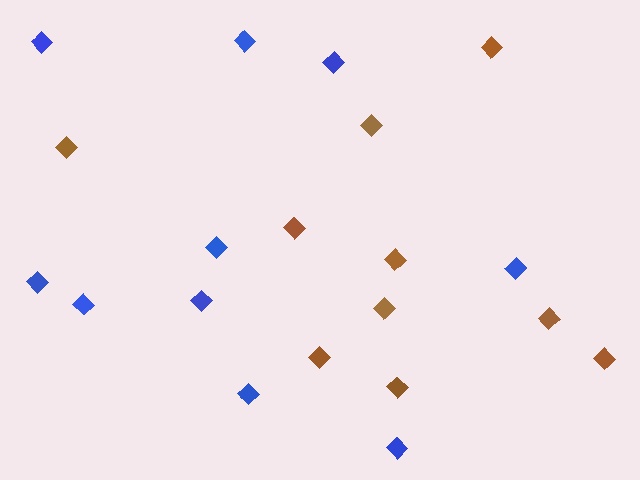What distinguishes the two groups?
There are 2 groups: one group of blue diamonds (10) and one group of brown diamonds (10).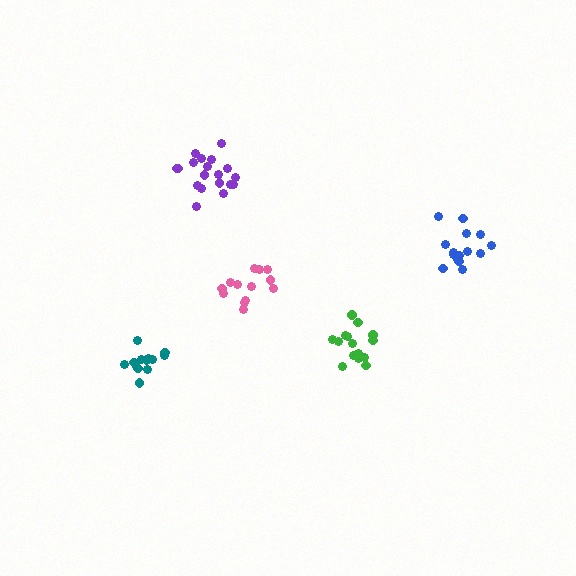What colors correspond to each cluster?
The clusters are colored: teal, pink, blue, purple, green.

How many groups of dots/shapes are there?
There are 5 groups.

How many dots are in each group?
Group 1: 13 dots, Group 2: 13 dots, Group 3: 15 dots, Group 4: 19 dots, Group 5: 17 dots (77 total).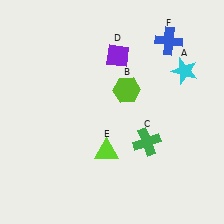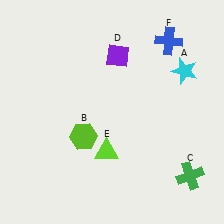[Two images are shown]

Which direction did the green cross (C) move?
The green cross (C) moved right.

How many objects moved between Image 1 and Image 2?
2 objects moved between the two images.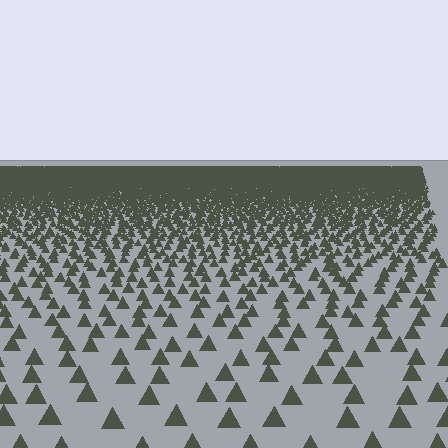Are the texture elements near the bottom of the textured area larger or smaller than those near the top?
Larger. Near the bottom, elements are closer to the viewer and appear at a bigger on-screen size.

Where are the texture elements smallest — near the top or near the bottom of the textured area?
Near the top.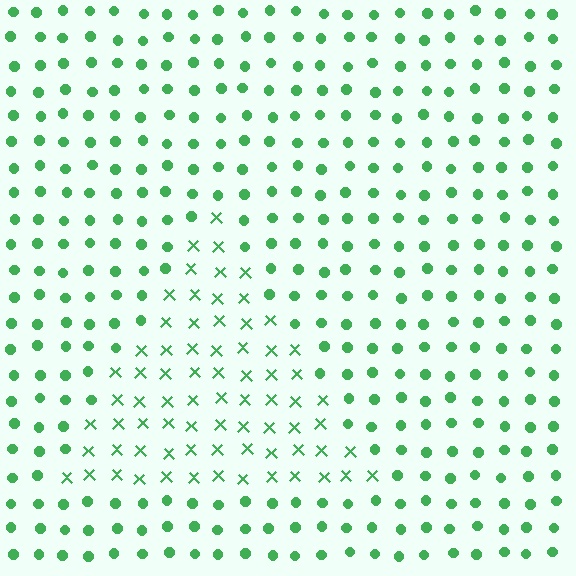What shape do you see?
I see a triangle.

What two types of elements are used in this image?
The image uses X marks inside the triangle region and circles outside it.